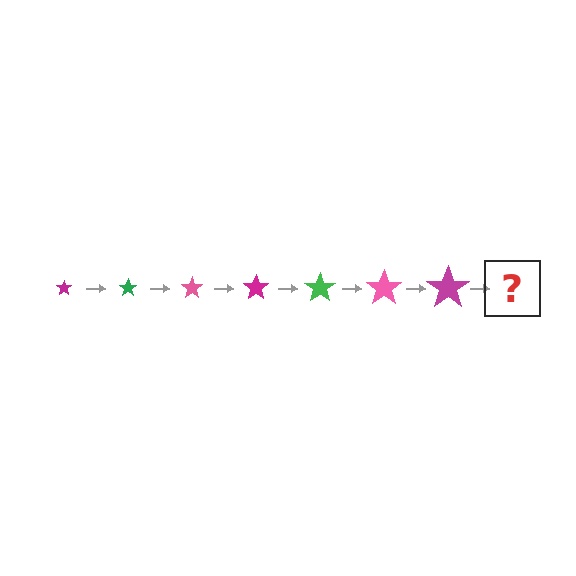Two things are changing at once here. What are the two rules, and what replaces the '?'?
The two rules are that the star grows larger each step and the color cycles through magenta, green, and pink. The '?' should be a green star, larger than the previous one.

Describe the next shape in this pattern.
It should be a green star, larger than the previous one.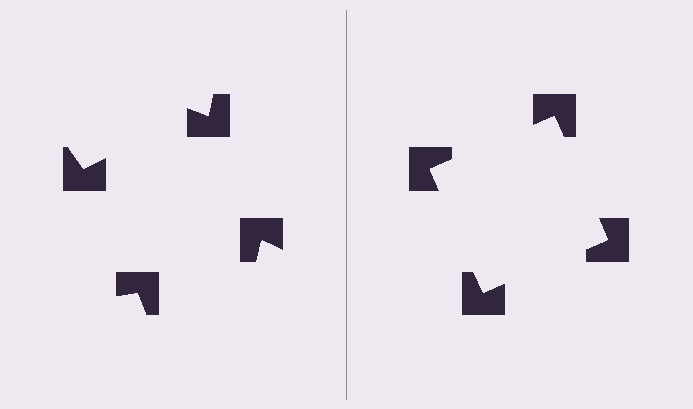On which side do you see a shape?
An illusory square appears on the right side. On the left side the wedge cuts are rotated, so no coherent shape forms.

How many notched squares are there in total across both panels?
8 — 4 on each side.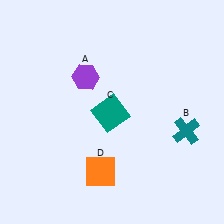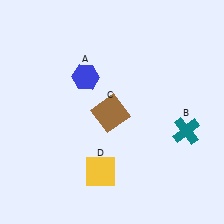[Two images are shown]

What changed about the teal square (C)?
In Image 1, C is teal. In Image 2, it changed to brown.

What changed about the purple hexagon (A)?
In Image 1, A is purple. In Image 2, it changed to blue.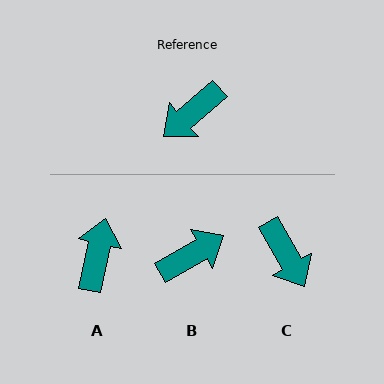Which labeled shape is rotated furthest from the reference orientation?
B, about 169 degrees away.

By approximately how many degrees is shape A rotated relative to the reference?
Approximately 143 degrees clockwise.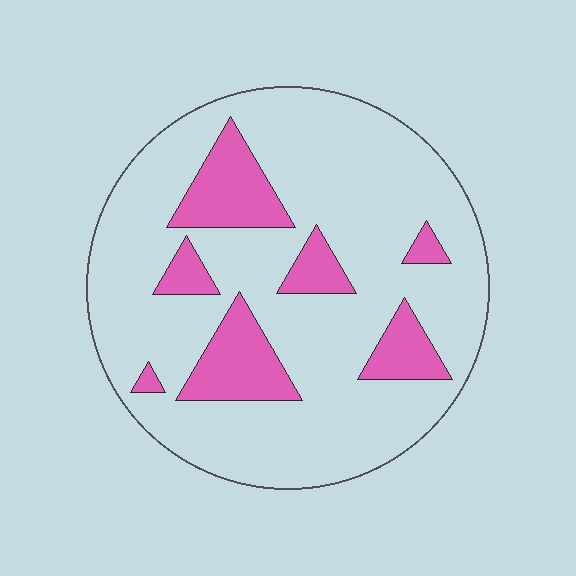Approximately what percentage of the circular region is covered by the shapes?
Approximately 20%.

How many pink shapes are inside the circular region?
7.